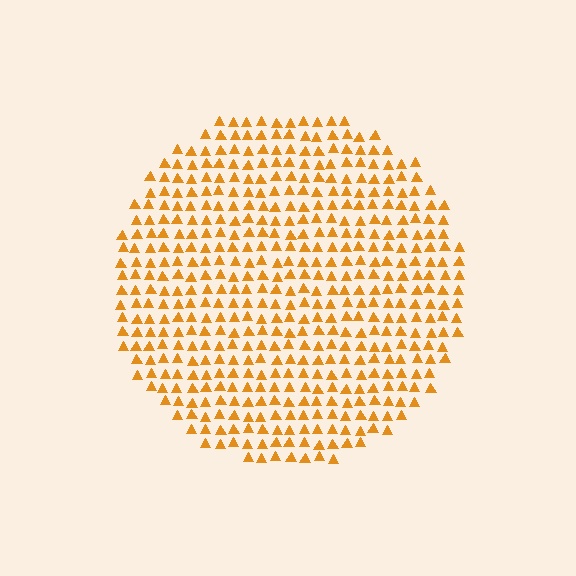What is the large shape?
The large shape is a circle.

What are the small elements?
The small elements are triangles.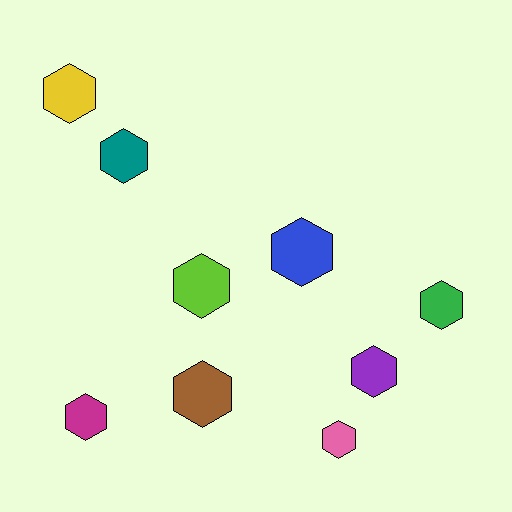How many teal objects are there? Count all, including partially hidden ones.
There is 1 teal object.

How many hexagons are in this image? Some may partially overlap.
There are 9 hexagons.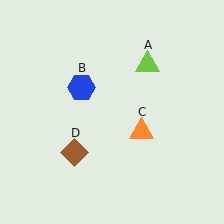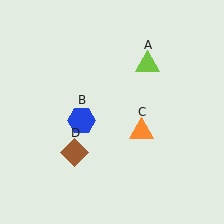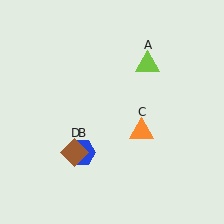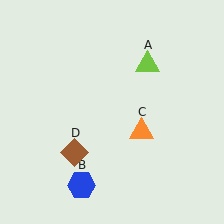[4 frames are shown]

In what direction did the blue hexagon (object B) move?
The blue hexagon (object B) moved down.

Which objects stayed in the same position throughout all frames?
Lime triangle (object A) and orange triangle (object C) and brown diamond (object D) remained stationary.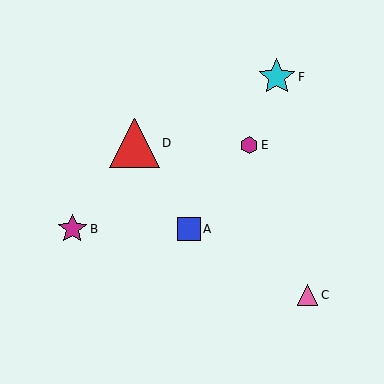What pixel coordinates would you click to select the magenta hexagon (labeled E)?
Click at (249, 145) to select the magenta hexagon E.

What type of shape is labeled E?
Shape E is a magenta hexagon.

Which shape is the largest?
The red triangle (labeled D) is the largest.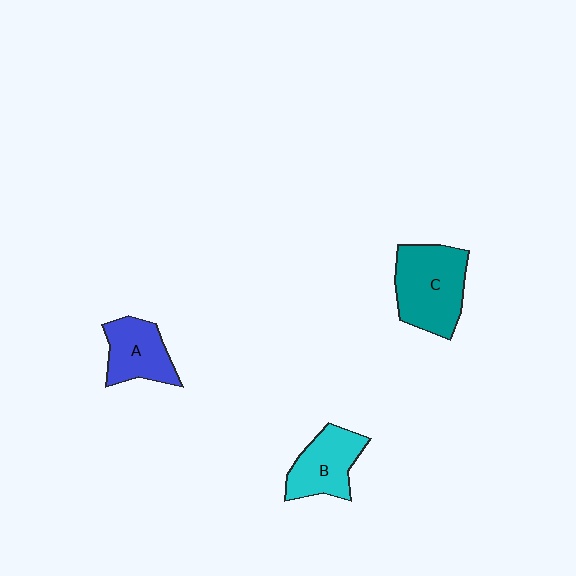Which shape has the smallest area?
Shape A (blue).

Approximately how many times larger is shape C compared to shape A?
Approximately 1.5 times.